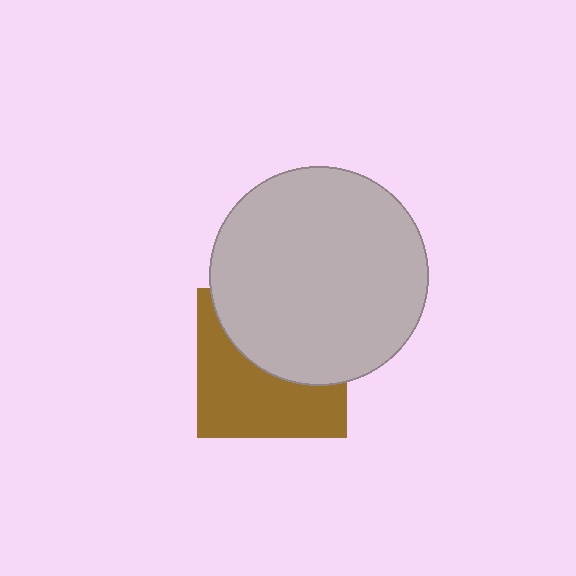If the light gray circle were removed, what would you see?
You would see the complete brown square.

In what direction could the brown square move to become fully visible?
The brown square could move down. That would shift it out from behind the light gray circle entirely.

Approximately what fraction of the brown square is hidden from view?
Roughly 49% of the brown square is hidden behind the light gray circle.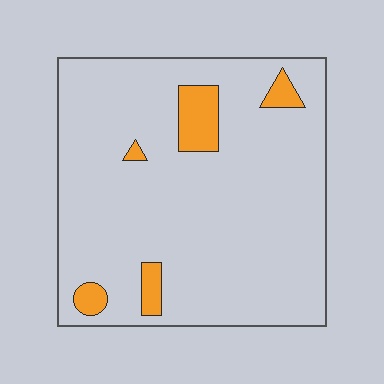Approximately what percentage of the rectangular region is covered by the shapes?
Approximately 10%.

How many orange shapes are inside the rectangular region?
5.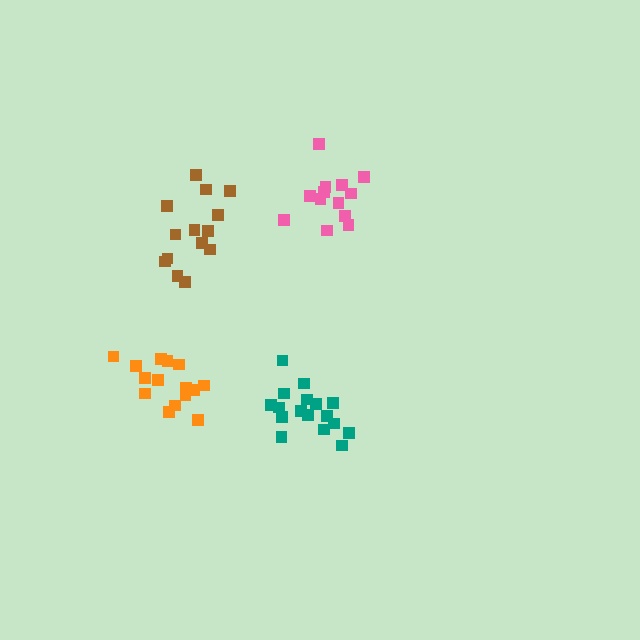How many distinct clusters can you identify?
There are 4 distinct clusters.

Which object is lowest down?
The teal cluster is bottommost.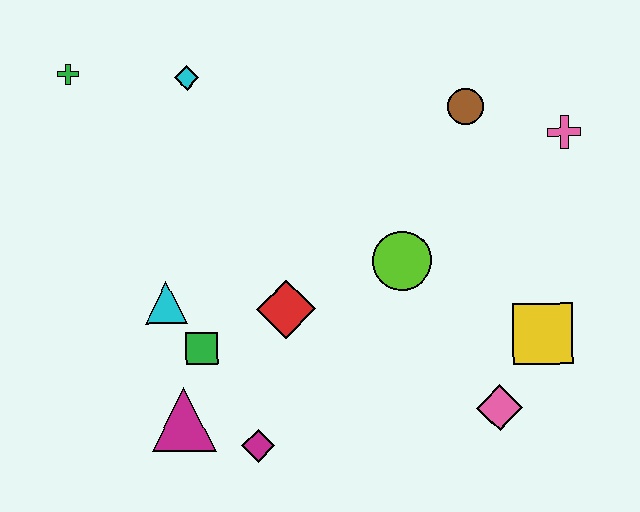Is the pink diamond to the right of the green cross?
Yes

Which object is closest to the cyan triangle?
The green square is closest to the cyan triangle.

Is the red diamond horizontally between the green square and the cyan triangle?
No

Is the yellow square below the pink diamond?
No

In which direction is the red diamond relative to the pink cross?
The red diamond is to the left of the pink cross.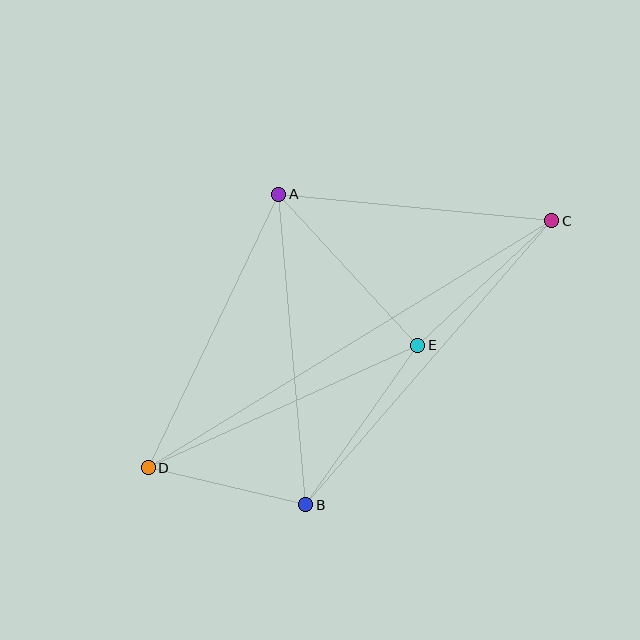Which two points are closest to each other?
Points B and D are closest to each other.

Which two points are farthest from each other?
Points C and D are farthest from each other.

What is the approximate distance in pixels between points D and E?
The distance between D and E is approximately 296 pixels.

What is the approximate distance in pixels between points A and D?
The distance between A and D is approximately 303 pixels.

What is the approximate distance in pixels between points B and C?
The distance between B and C is approximately 376 pixels.